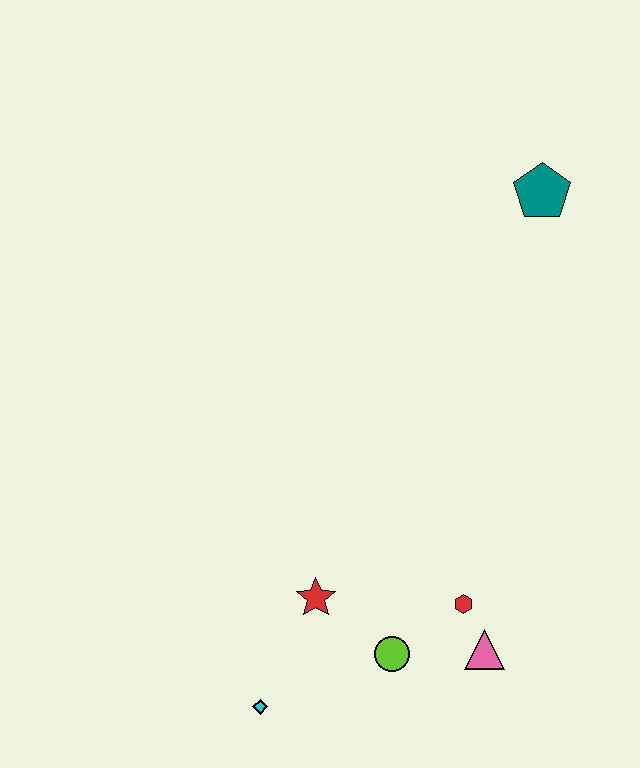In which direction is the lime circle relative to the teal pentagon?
The lime circle is below the teal pentagon.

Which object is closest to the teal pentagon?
The red hexagon is closest to the teal pentagon.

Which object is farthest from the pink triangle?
The teal pentagon is farthest from the pink triangle.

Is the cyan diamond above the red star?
No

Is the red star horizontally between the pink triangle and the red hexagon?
No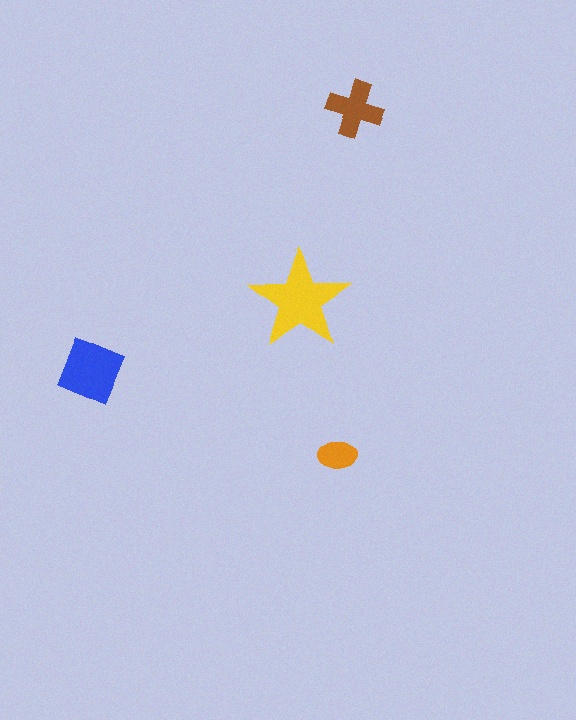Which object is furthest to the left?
The blue diamond is leftmost.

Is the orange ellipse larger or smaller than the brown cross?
Smaller.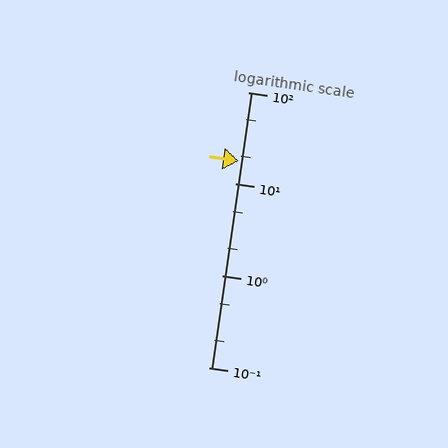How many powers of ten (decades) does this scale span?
The scale spans 3 decades, from 0.1 to 100.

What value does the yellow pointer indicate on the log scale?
The pointer indicates approximately 18.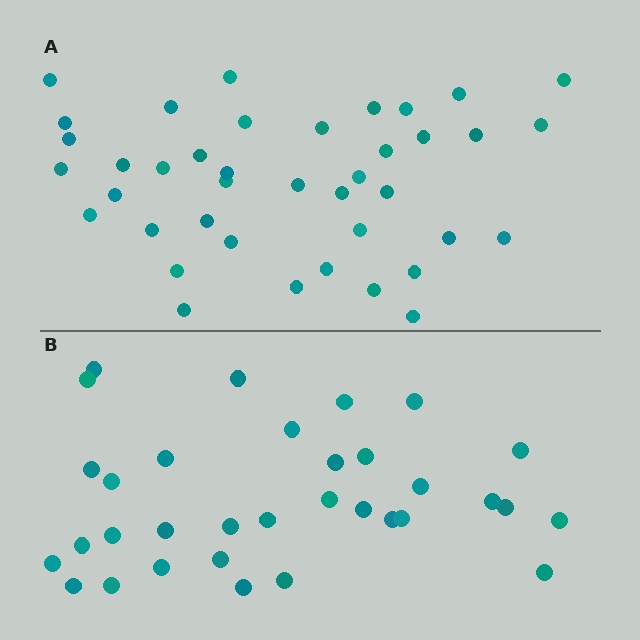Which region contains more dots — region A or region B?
Region A (the top region) has more dots.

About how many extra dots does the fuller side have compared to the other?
Region A has roughly 8 or so more dots than region B.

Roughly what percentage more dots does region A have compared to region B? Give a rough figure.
About 20% more.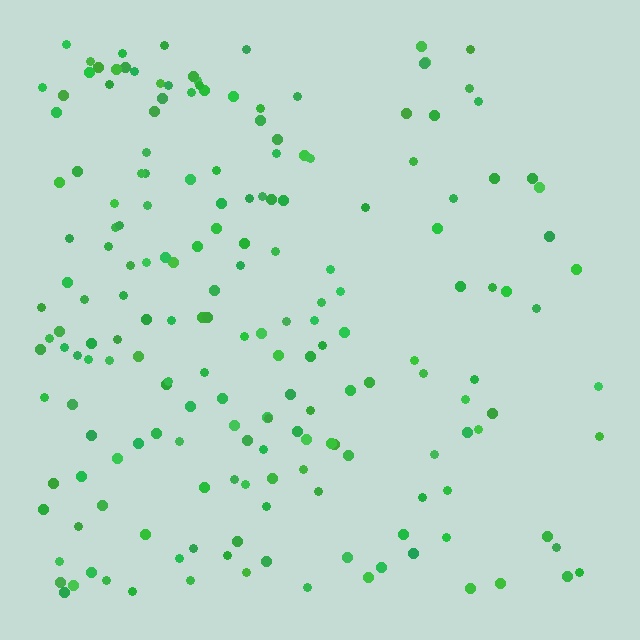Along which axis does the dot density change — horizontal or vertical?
Horizontal.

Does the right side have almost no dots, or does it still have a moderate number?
Still a moderate number, just noticeably fewer than the left.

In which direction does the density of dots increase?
From right to left, with the left side densest.